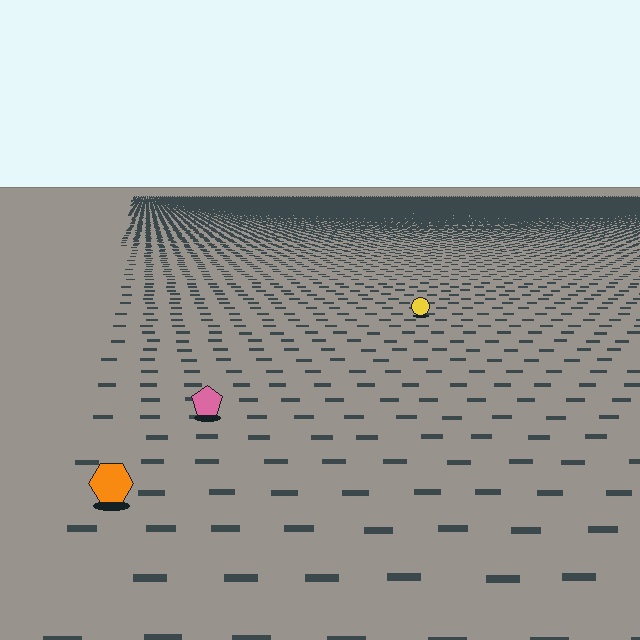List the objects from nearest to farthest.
From nearest to farthest: the orange hexagon, the pink pentagon, the yellow circle.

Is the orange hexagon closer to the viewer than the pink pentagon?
Yes. The orange hexagon is closer — you can tell from the texture gradient: the ground texture is coarser near it.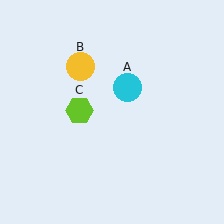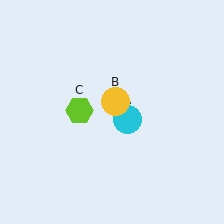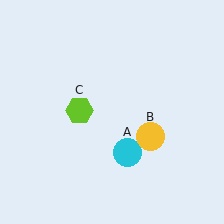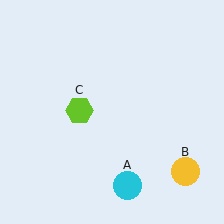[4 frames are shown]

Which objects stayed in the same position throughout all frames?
Lime hexagon (object C) remained stationary.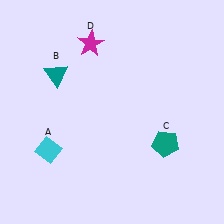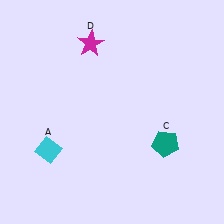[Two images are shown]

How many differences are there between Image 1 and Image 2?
There is 1 difference between the two images.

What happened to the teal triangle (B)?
The teal triangle (B) was removed in Image 2. It was in the top-left area of Image 1.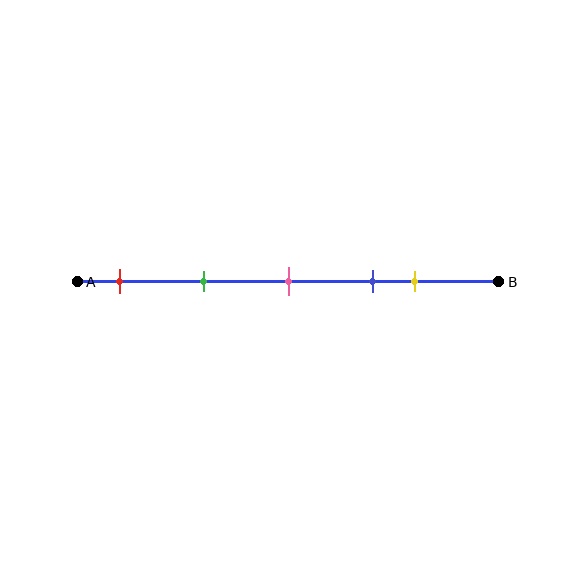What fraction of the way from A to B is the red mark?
The red mark is approximately 10% (0.1) of the way from A to B.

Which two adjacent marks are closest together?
The blue and yellow marks are the closest adjacent pair.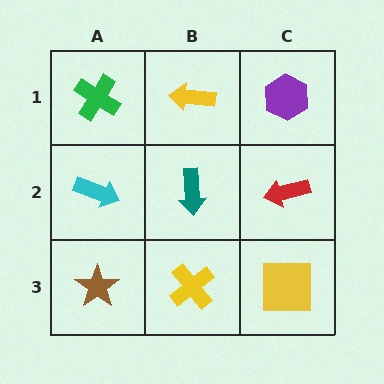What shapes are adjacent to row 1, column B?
A teal arrow (row 2, column B), a green cross (row 1, column A), a purple hexagon (row 1, column C).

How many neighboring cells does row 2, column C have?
3.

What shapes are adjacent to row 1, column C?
A red arrow (row 2, column C), a yellow arrow (row 1, column B).